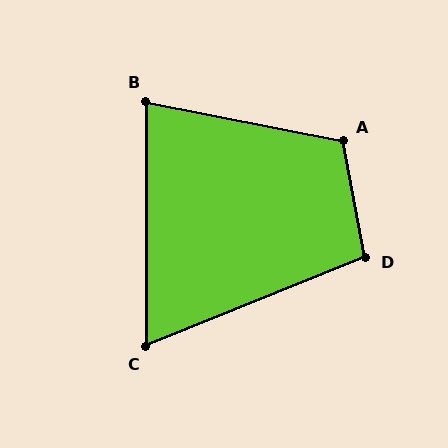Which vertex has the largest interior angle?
A, at approximately 112 degrees.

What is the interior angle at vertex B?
Approximately 79 degrees (acute).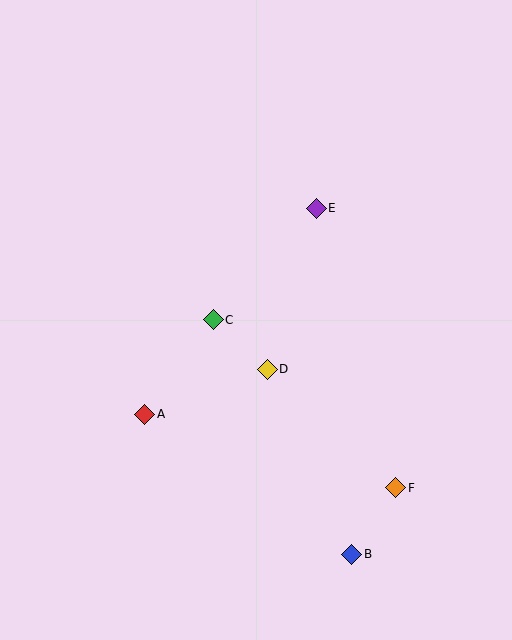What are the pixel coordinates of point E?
Point E is at (316, 208).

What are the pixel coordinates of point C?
Point C is at (213, 320).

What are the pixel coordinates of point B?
Point B is at (352, 554).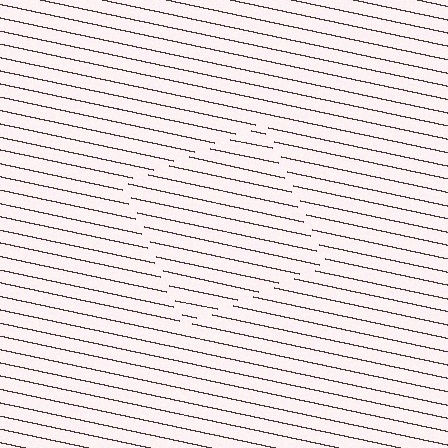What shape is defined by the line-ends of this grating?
An illusory square. The interior of the shape contains the same grating, shifted by half a period — the contour is defined by the phase discontinuity where line-ends from the inner and outer gratings abut.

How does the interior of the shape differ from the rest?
The interior of the shape contains the same grating, shifted by half a period — the contour is defined by the phase discontinuity where line-ends from the inner and outer gratings abut.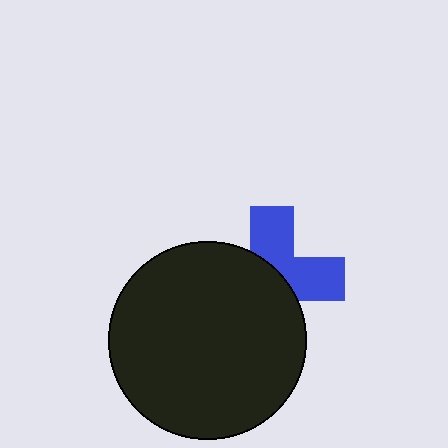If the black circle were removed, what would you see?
You would see the complete blue cross.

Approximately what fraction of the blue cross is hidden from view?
Roughly 55% of the blue cross is hidden behind the black circle.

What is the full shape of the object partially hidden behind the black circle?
The partially hidden object is a blue cross.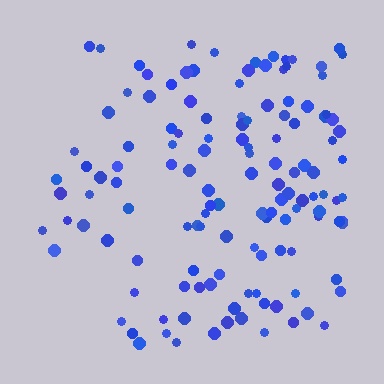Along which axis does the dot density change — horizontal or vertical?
Horizontal.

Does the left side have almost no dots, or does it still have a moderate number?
Still a moderate number, just noticeably fewer than the right.